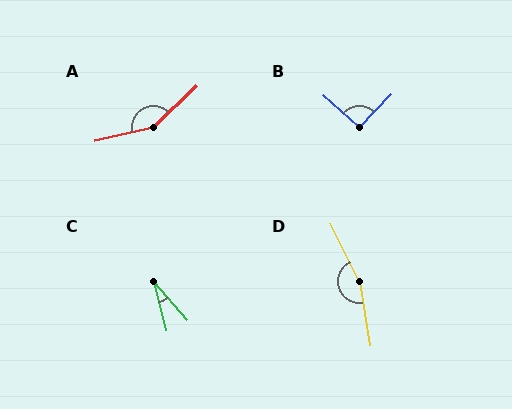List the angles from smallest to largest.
C (28°), B (92°), A (149°), D (164°).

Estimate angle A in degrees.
Approximately 149 degrees.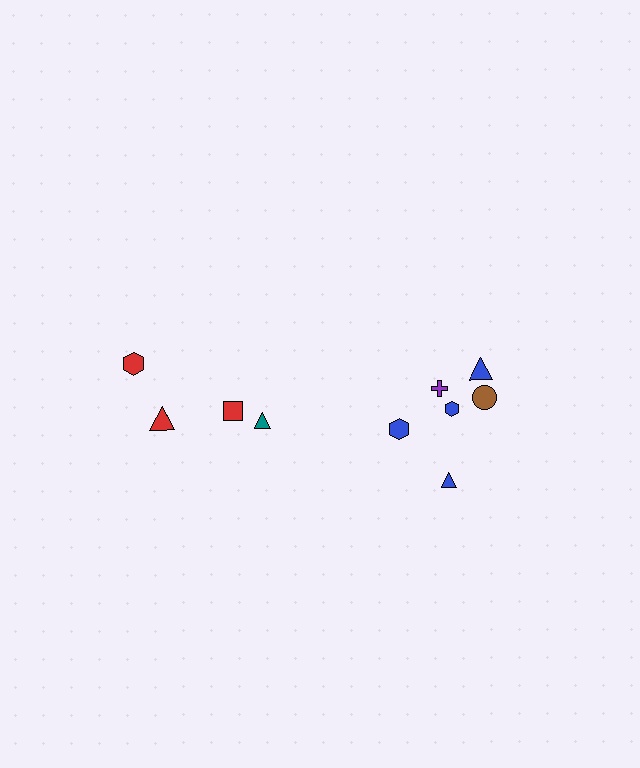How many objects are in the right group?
There are 6 objects.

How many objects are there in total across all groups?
There are 10 objects.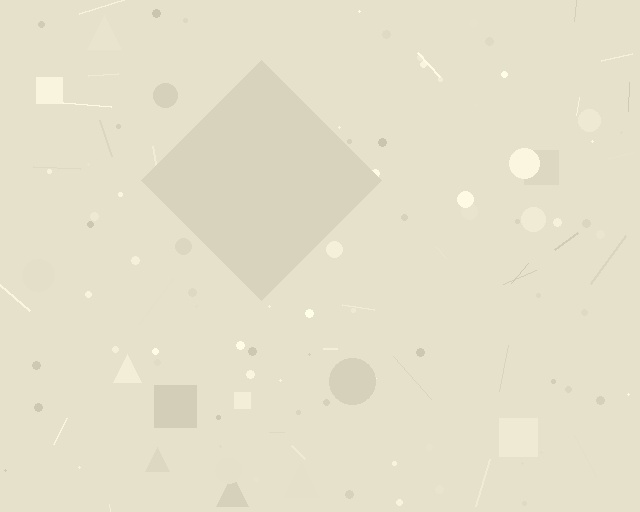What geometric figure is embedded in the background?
A diamond is embedded in the background.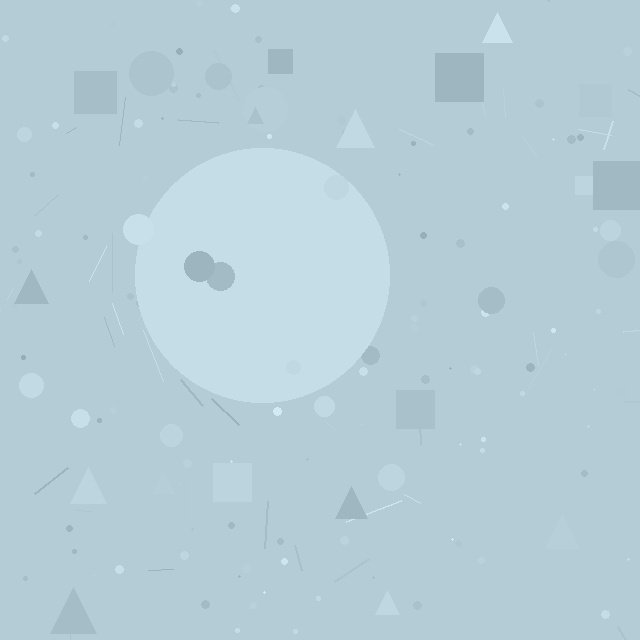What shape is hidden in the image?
A circle is hidden in the image.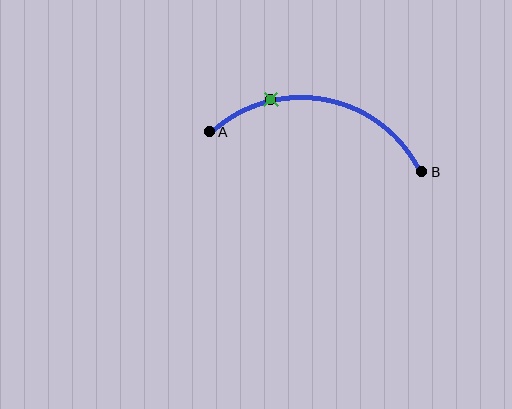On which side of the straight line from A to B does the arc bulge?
The arc bulges above the straight line connecting A and B.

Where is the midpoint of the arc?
The arc midpoint is the point on the curve farthest from the straight line joining A and B. It sits above that line.